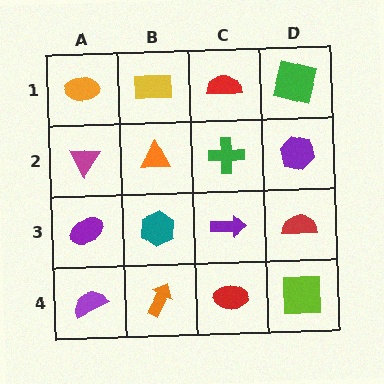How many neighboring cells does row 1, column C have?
3.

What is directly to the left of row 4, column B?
A purple semicircle.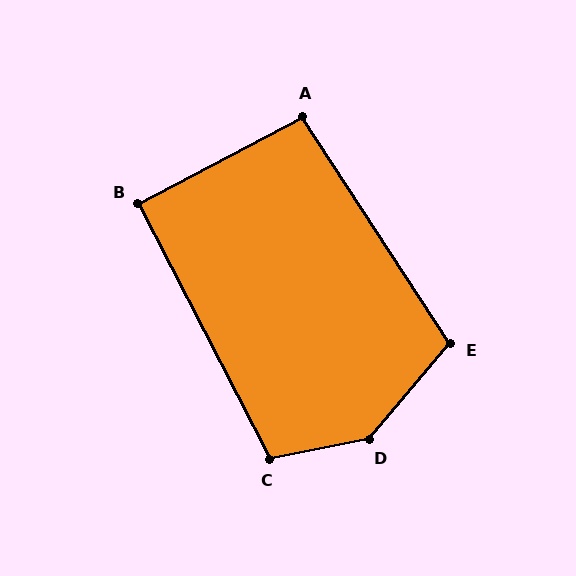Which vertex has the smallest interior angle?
B, at approximately 91 degrees.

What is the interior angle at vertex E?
Approximately 107 degrees (obtuse).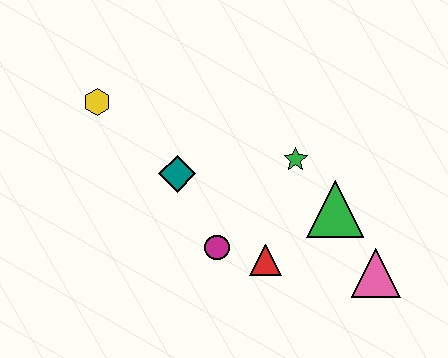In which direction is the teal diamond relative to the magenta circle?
The teal diamond is above the magenta circle.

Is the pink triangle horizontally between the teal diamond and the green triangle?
No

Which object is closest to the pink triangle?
The green triangle is closest to the pink triangle.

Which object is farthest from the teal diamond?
The pink triangle is farthest from the teal diamond.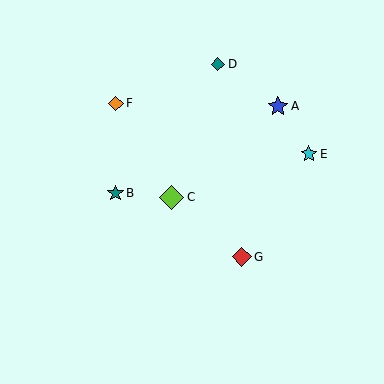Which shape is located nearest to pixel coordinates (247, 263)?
The red diamond (labeled G) at (242, 257) is nearest to that location.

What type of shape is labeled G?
Shape G is a red diamond.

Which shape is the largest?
The lime diamond (labeled C) is the largest.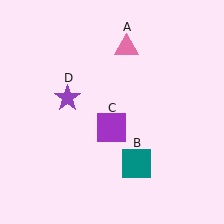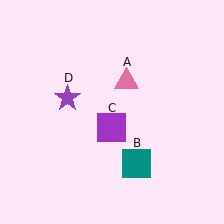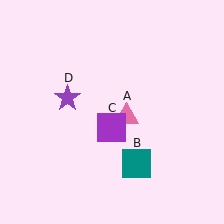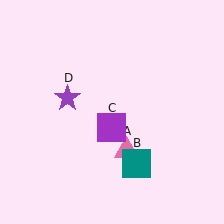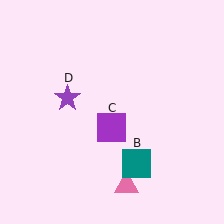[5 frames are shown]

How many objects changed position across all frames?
1 object changed position: pink triangle (object A).